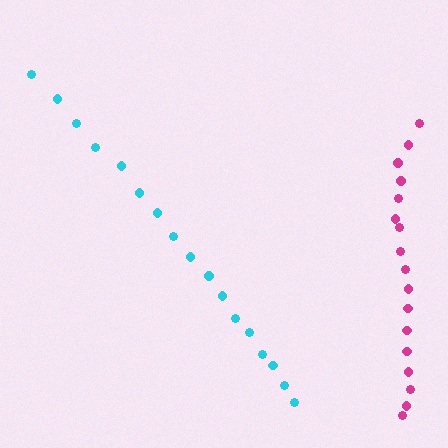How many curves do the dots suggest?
There are 2 distinct paths.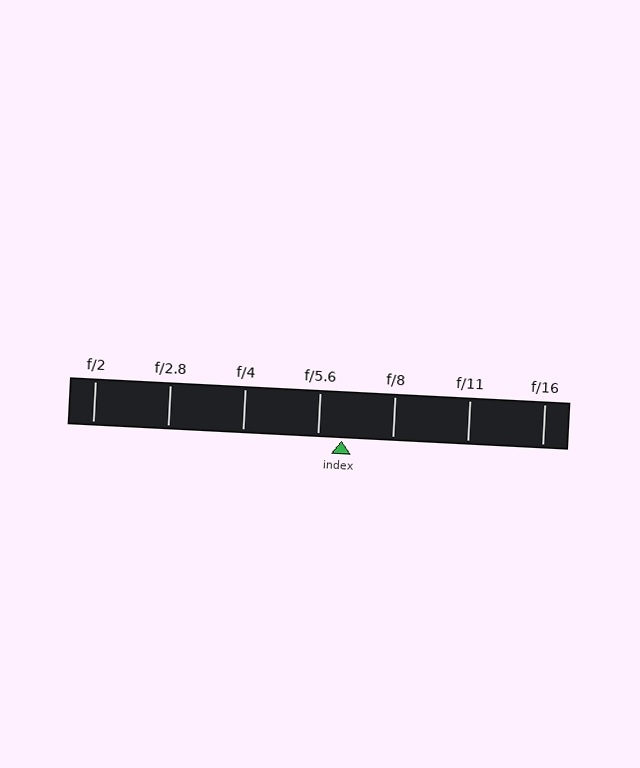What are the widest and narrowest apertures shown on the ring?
The widest aperture shown is f/2 and the narrowest is f/16.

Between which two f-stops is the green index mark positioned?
The index mark is between f/5.6 and f/8.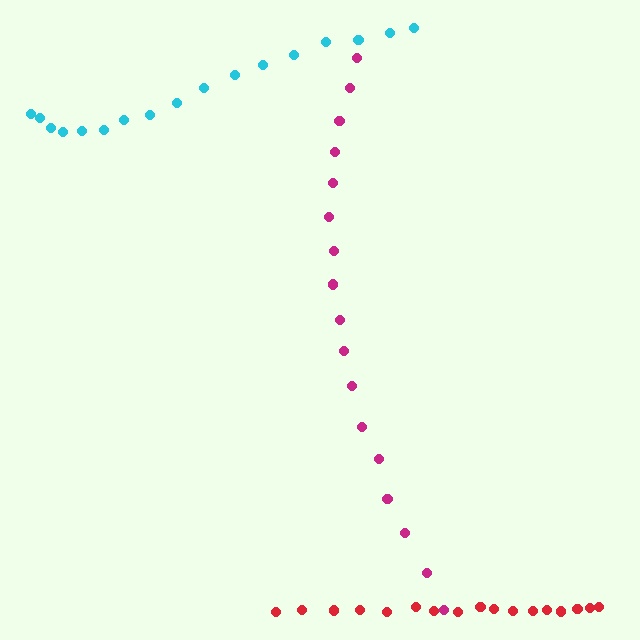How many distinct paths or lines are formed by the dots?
There are 3 distinct paths.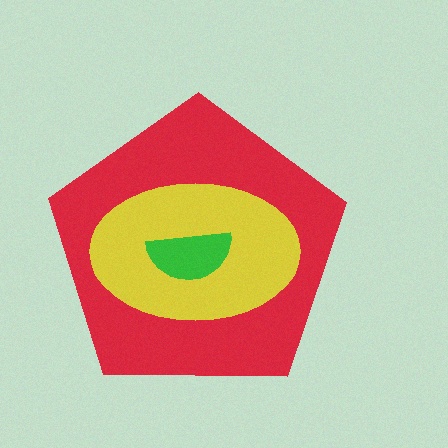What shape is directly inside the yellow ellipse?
The green semicircle.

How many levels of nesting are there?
3.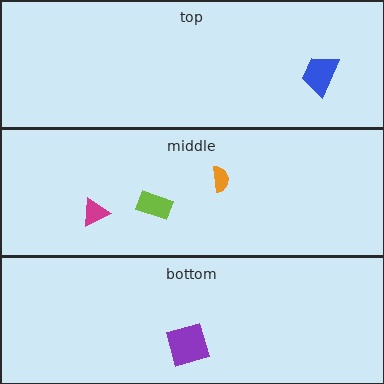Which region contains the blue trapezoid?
The top region.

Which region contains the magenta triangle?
The middle region.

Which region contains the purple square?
The bottom region.